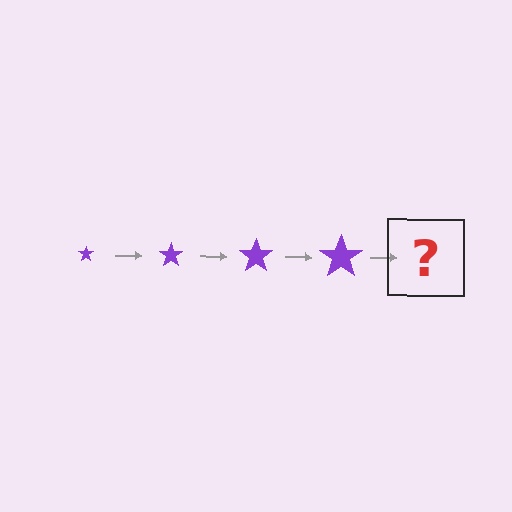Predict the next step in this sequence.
The next step is a purple star, larger than the previous one.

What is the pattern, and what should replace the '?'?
The pattern is that the star gets progressively larger each step. The '?' should be a purple star, larger than the previous one.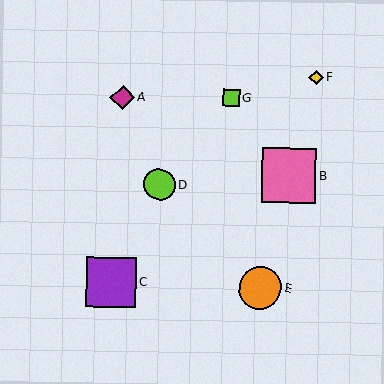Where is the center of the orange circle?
The center of the orange circle is at (260, 288).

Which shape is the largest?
The pink square (labeled B) is the largest.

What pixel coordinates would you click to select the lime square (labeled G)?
Click at (231, 97) to select the lime square G.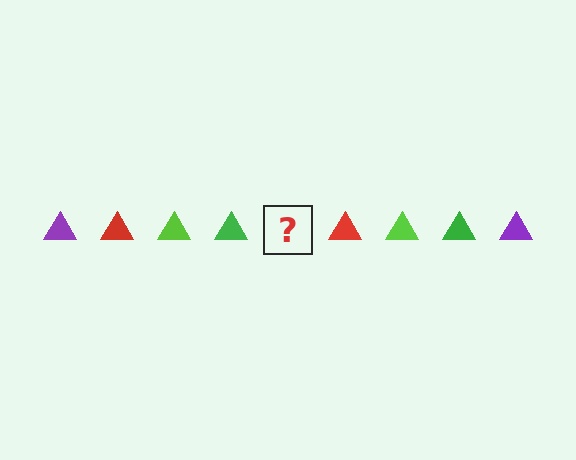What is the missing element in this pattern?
The missing element is a purple triangle.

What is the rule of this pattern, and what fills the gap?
The rule is that the pattern cycles through purple, red, lime, green triangles. The gap should be filled with a purple triangle.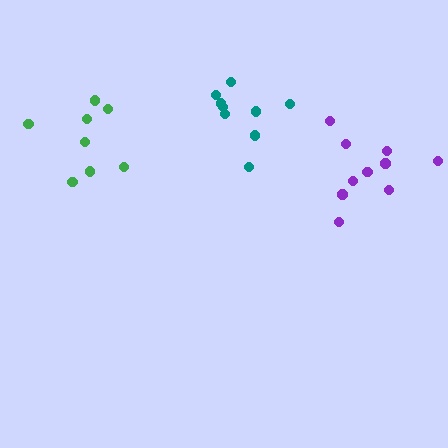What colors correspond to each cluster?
The clusters are colored: purple, green, teal.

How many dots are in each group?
Group 1: 10 dots, Group 2: 8 dots, Group 3: 9 dots (27 total).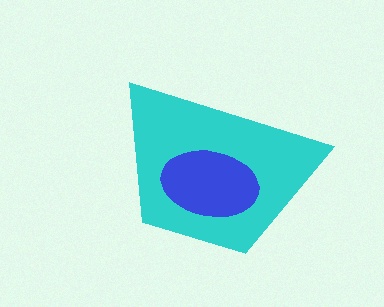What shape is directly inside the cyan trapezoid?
The blue ellipse.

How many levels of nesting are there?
2.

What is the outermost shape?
The cyan trapezoid.